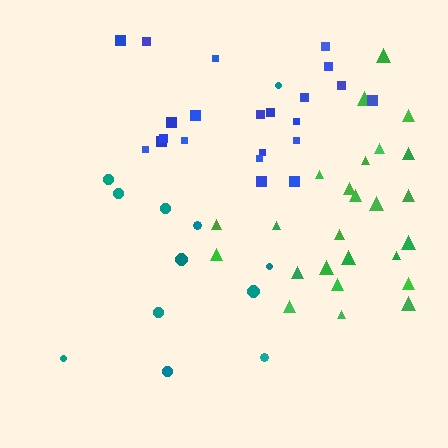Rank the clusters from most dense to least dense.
green, blue, teal.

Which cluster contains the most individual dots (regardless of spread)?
Green (25).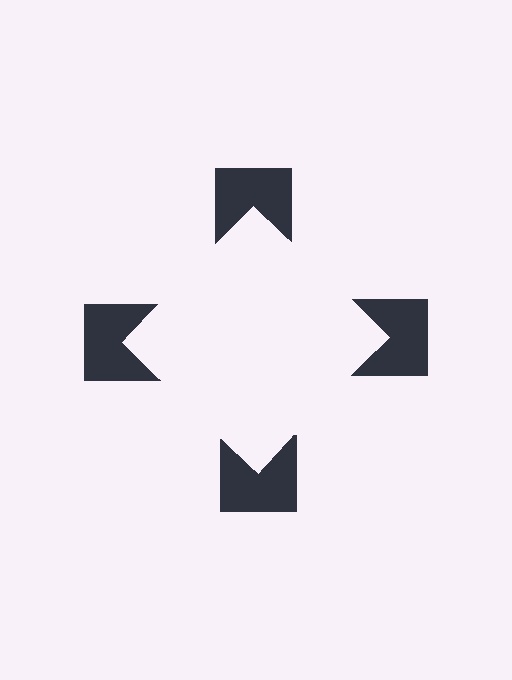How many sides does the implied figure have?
4 sides.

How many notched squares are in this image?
There are 4 — one at each vertex of the illusory square.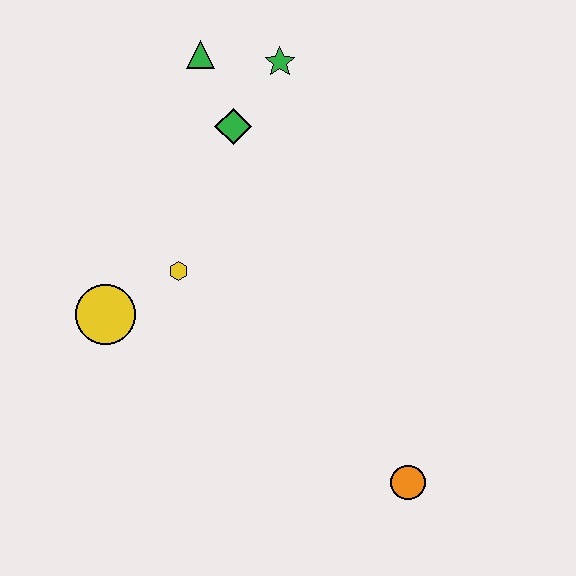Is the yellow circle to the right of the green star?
No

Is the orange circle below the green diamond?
Yes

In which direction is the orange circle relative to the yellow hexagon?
The orange circle is to the right of the yellow hexagon.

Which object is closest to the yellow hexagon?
The yellow circle is closest to the yellow hexagon.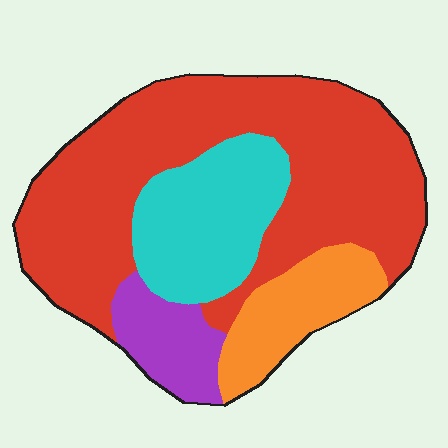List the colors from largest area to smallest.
From largest to smallest: red, cyan, orange, purple.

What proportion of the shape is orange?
Orange takes up less than a quarter of the shape.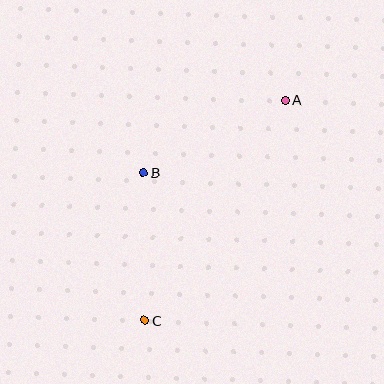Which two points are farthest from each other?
Points A and C are farthest from each other.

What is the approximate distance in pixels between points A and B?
The distance between A and B is approximately 159 pixels.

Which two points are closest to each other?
Points B and C are closest to each other.